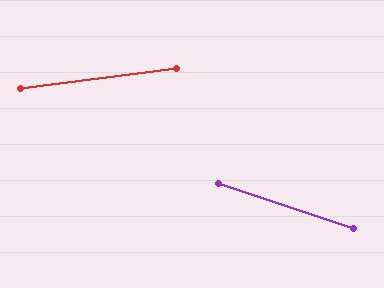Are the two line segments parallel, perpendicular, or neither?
Neither parallel nor perpendicular — they differ by about 25°.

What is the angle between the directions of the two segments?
Approximately 25 degrees.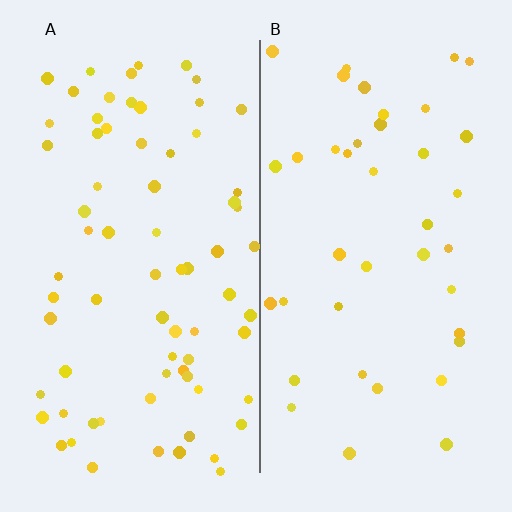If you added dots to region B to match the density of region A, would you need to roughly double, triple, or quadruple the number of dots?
Approximately double.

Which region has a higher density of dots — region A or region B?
A (the left).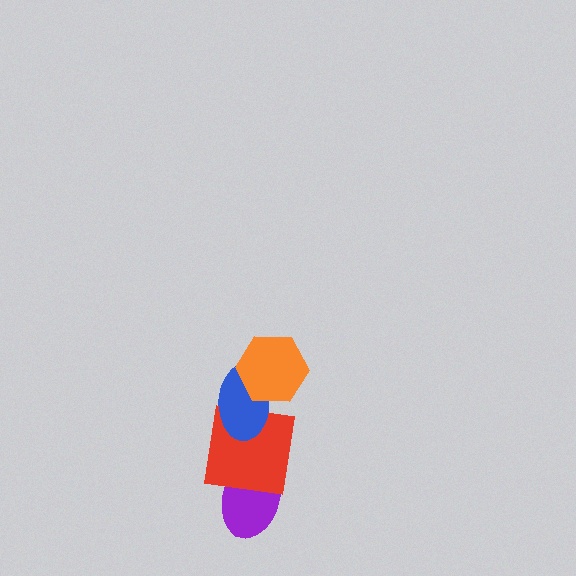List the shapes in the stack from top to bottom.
From top to bottom: the orange hexagon, the blue ellipse, the red square, the purple ellipse.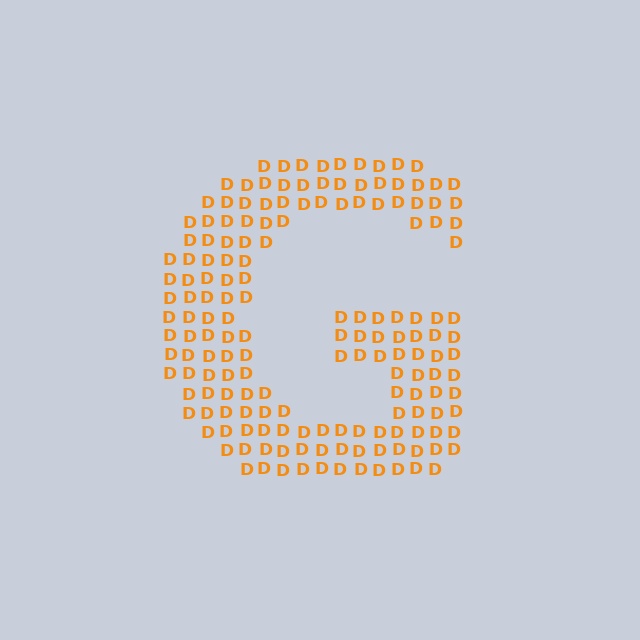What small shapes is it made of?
It is made of small letter D's.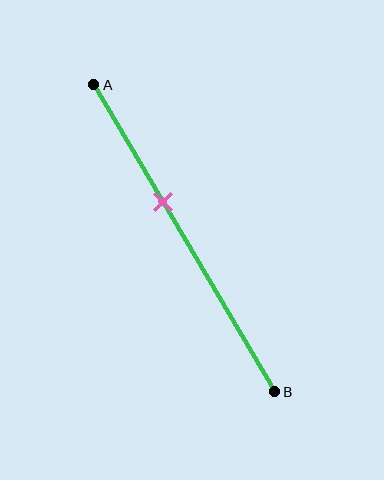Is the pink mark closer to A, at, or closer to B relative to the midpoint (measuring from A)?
The pink mark is closer to point A than the midpoint of segment AB.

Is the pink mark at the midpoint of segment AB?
No, the mark is at about 40% from A, not at the 50% midpoint.